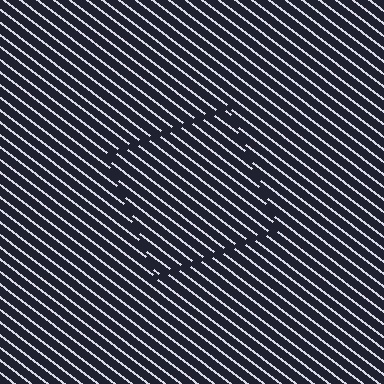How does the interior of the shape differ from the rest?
The interior of the shape contains the same grating, shifted by half a period — the contour is defined by the phase discontinuity where line-ends from the inner and outer gratings abut.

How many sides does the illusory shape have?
4 sides — the line-ends trace a square.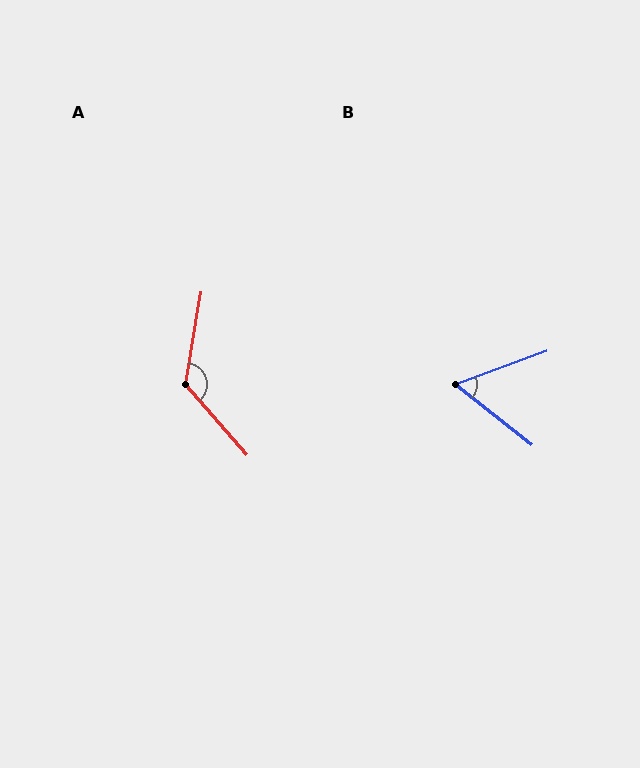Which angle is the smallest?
B, at approximately 59 degrees.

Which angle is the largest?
A, at approximately 129 degrees.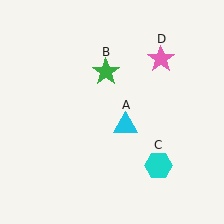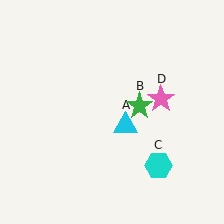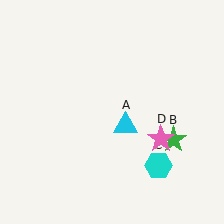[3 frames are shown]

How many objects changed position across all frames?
2 objects changed position: green star (object B), pink star (object D).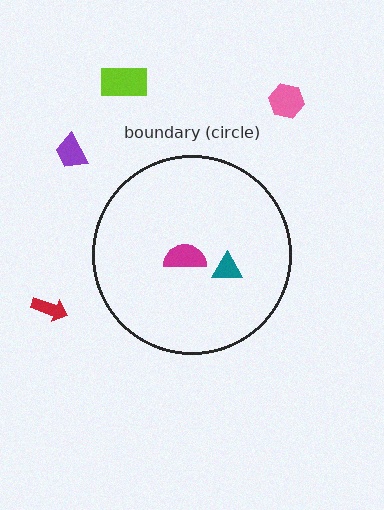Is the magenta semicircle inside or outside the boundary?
Inside.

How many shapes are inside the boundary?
2 inside, 4 outside.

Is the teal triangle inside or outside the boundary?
Inside.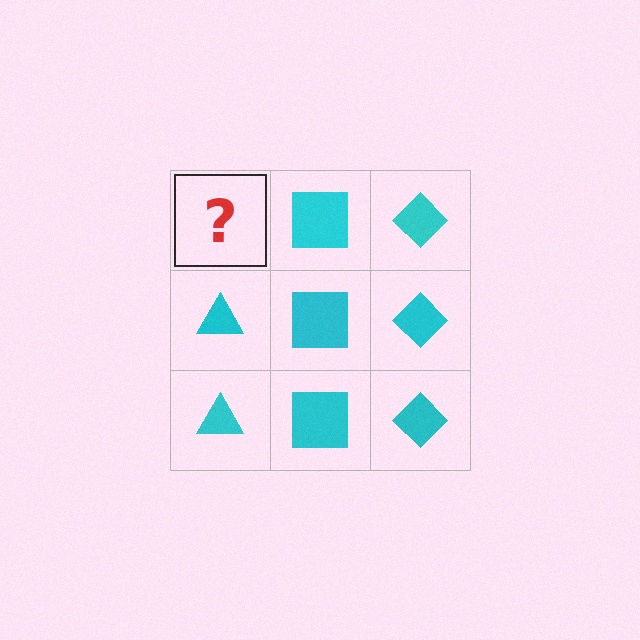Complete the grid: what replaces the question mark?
The question mark should be replaced with a cyan triangle.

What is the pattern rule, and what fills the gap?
The rule is that each column has a consistent shape. The gap should be filled with a cyan triangle.